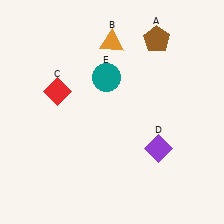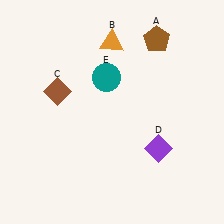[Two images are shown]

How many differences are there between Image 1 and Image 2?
There is 1 difference between the two images.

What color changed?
The diamond (C) changed from red in Image 1 to brown in Image 2.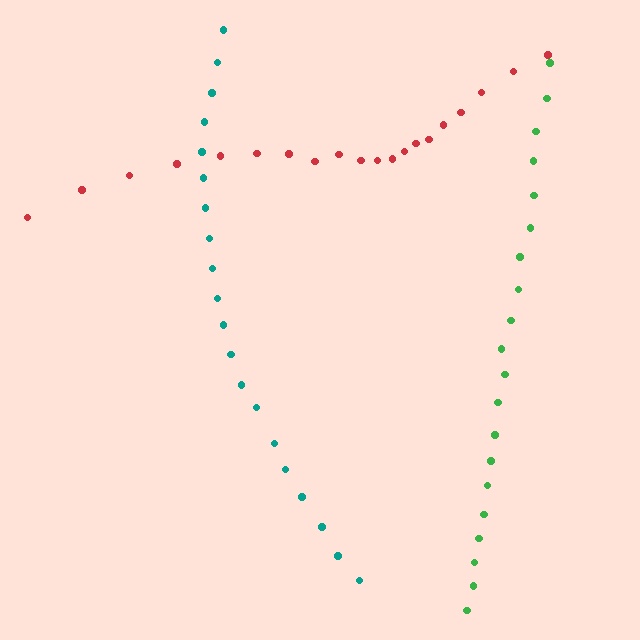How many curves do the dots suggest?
There are 3 distinct paths.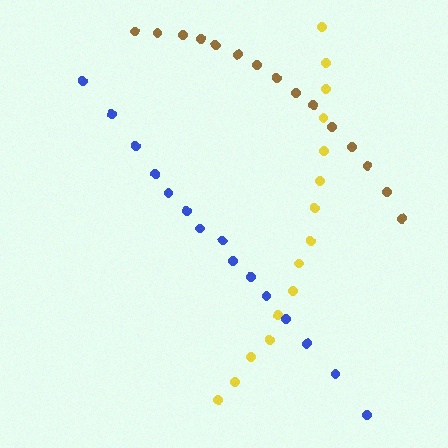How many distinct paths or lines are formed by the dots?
There are 3 distinct paths.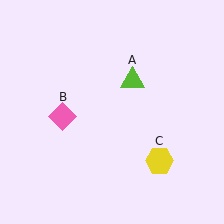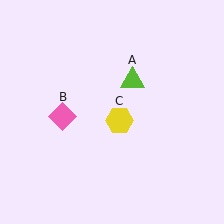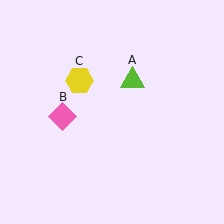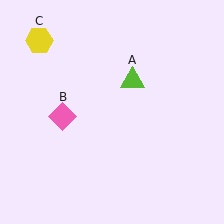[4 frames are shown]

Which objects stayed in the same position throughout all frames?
Lime triangle (object A) and pink diamond (object B) remained stationary.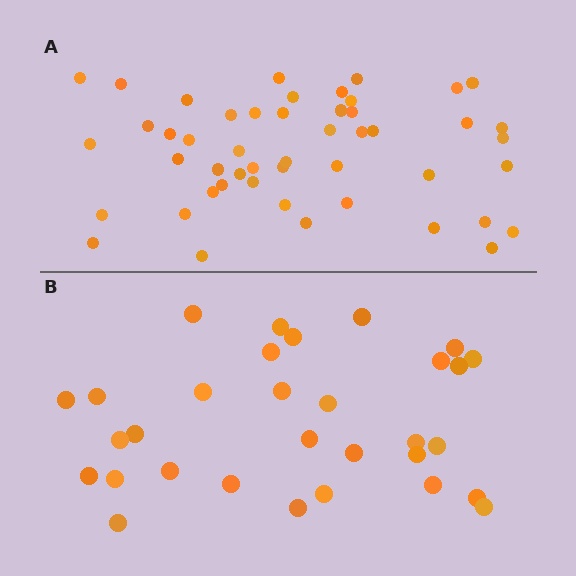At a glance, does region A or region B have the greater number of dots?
Region A (the top region) has more dots.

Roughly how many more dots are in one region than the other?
Region A has approximately 20 more dots than region B.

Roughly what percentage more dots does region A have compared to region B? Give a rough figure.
About 60% more.